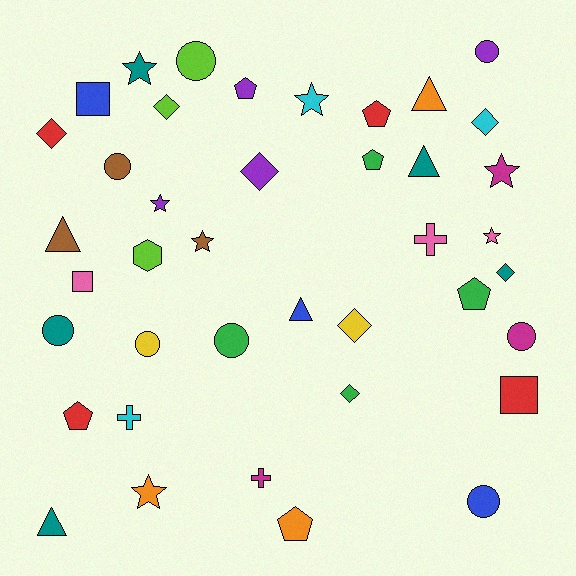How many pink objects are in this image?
There are 3 pink objects.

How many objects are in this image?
There are 40 objects.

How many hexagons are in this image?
There is 1 hexagon.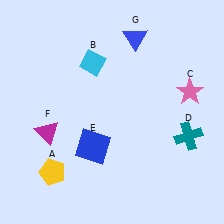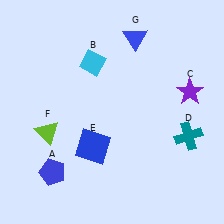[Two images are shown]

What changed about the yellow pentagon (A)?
In Image 1, A is yellow. In Image 2, it changed to blue.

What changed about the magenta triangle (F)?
In Image 1, F is magenta. In Image 2, it changed to lime.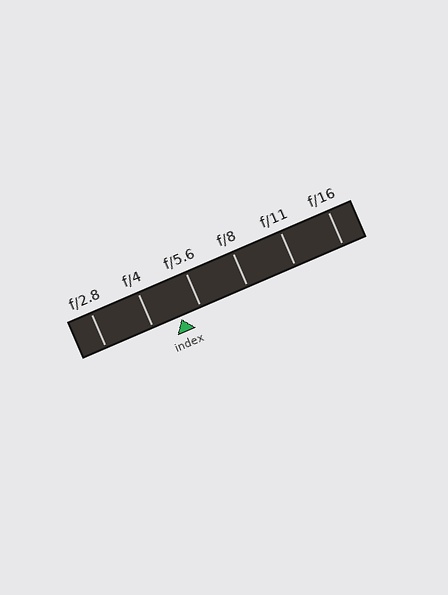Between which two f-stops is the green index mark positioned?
The index mark is between f/4 and f/5.6.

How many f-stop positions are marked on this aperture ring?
There are 6 f-stop positions marked.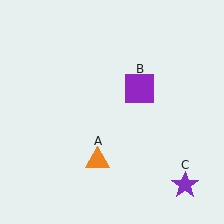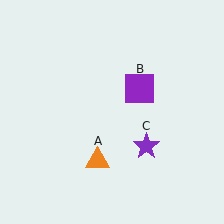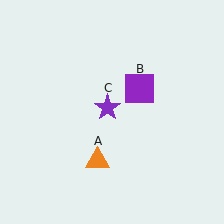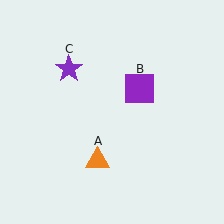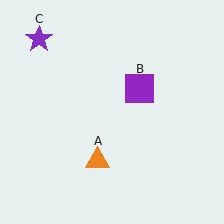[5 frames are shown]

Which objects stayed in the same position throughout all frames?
Orange triangle (object A) and purple square (object B) remained stationary.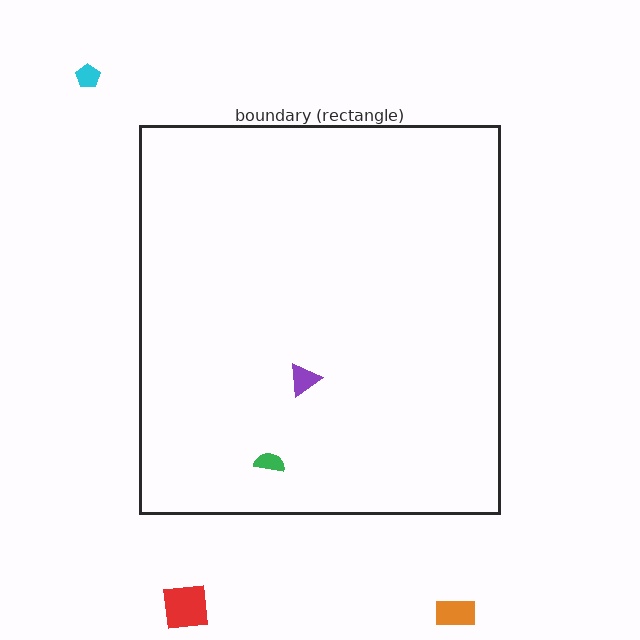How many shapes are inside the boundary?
2 inside, 3 outside.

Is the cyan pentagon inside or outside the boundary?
Outside.